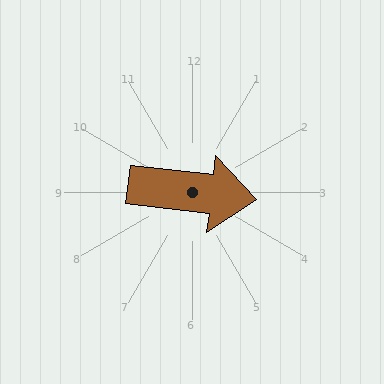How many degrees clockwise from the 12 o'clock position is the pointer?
Approximately 97 degrees.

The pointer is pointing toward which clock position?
Roughly 3 o'clock.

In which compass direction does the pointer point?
East.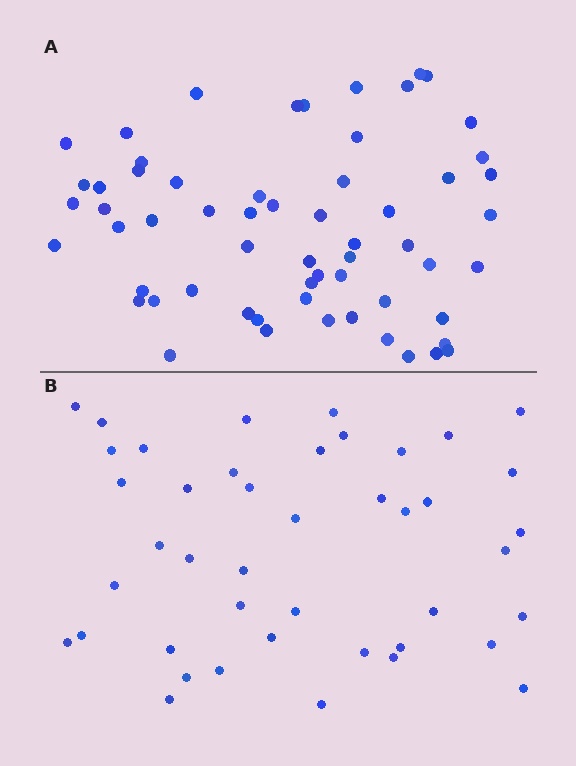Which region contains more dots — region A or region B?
Region A (the top region) has more dots.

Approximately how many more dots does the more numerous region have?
Region A has approximately 15 more dots than region B.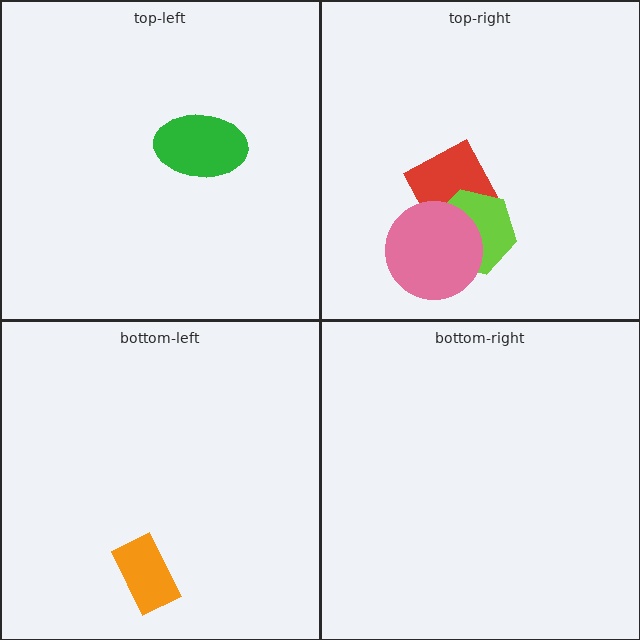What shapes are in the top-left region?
The green ellipse.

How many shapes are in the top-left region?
1.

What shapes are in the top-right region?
The red square, the lime hexagon, the pink circle.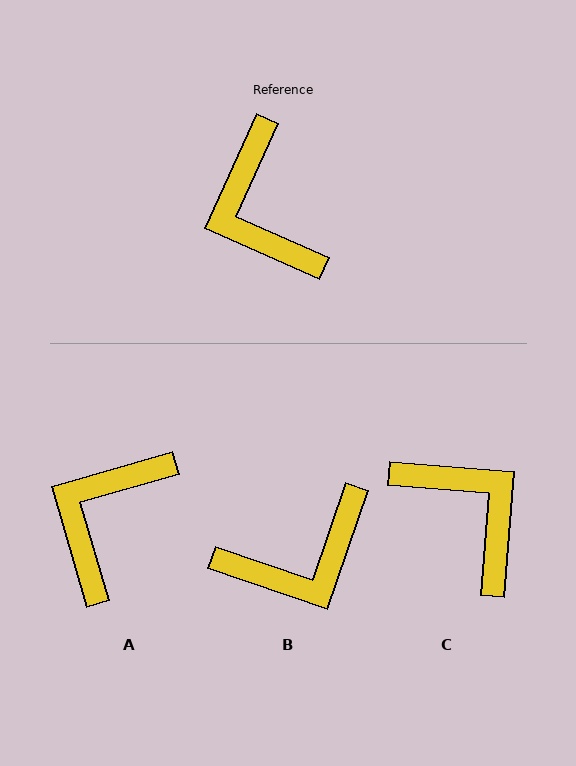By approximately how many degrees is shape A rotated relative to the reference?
Approximately 50 degrees clockwise.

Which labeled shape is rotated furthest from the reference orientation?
C, about 161 degrees away.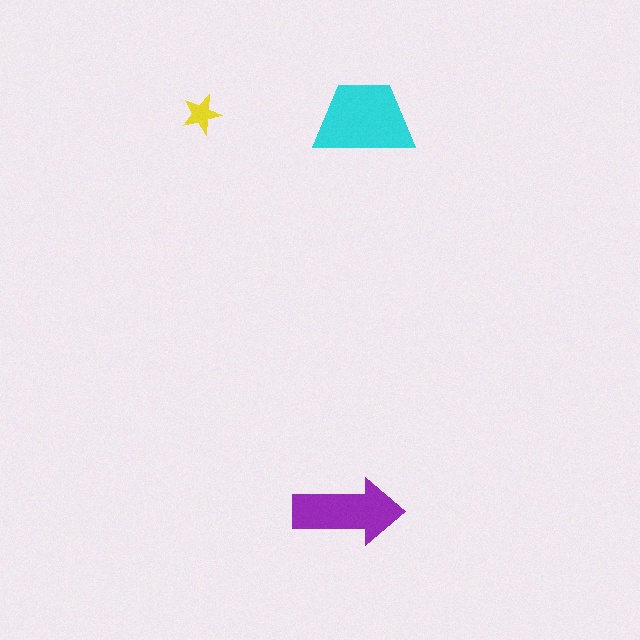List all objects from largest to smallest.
The cyan trapezoid, the purple arrow, the yellow star.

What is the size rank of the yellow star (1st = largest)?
3rd.